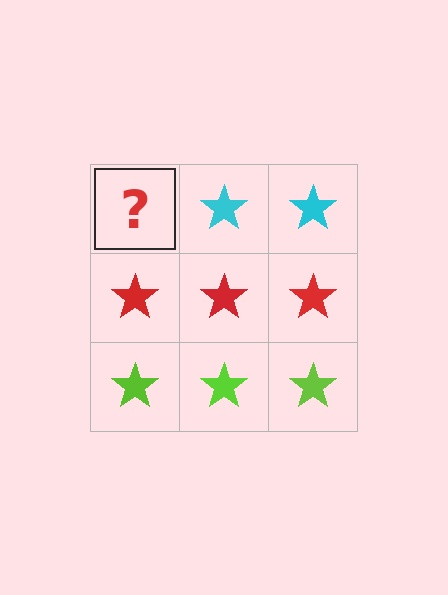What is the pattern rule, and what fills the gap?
The rule is that each row has a consistent color. The gap should be filled with a cyan star.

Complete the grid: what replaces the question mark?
The question mark should be replaced with a cyan star.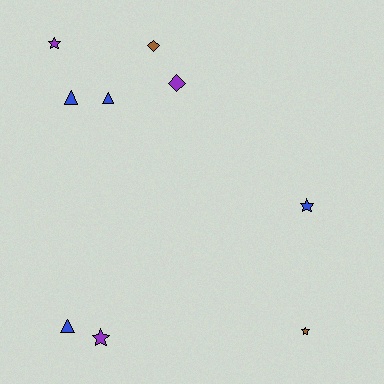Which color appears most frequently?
Blue, with 4 objects.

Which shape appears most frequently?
Star, with 4 objects.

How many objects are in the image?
There are 9 objects.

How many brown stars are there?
There is 1 brown star.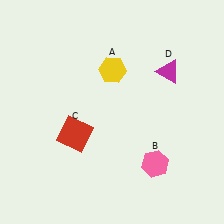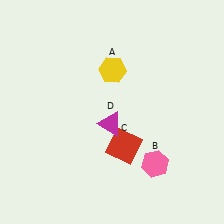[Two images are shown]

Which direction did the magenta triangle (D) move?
The magenta triangle (D) moved left.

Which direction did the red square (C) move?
The red square (C) moved right.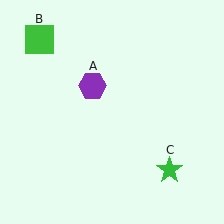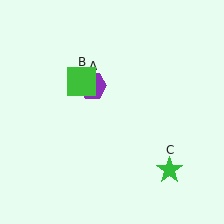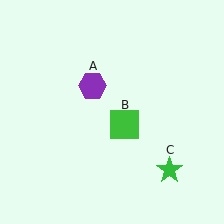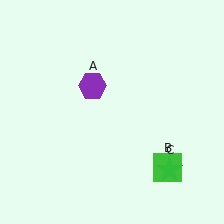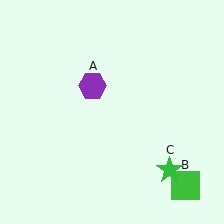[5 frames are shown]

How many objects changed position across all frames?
1 object changed position: green square (object B).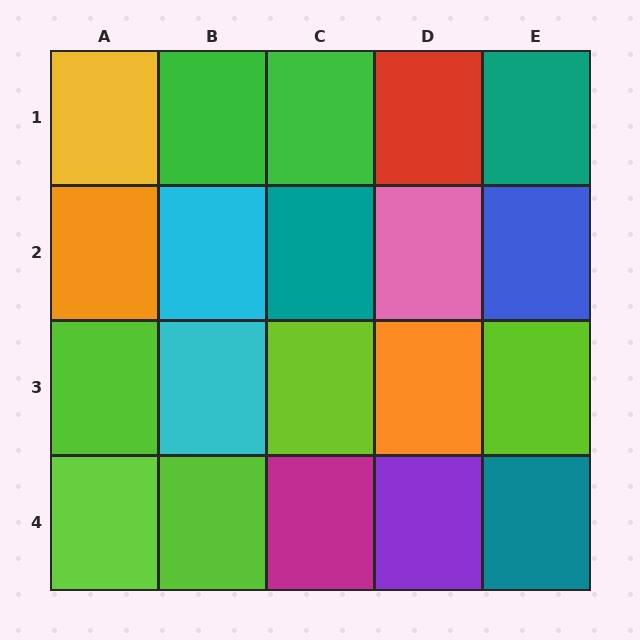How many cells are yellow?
1 cell is yellow.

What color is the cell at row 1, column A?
Yellow.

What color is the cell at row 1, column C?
Green.